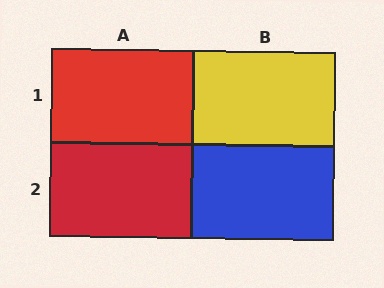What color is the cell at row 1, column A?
Red.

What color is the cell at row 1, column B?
Yellow.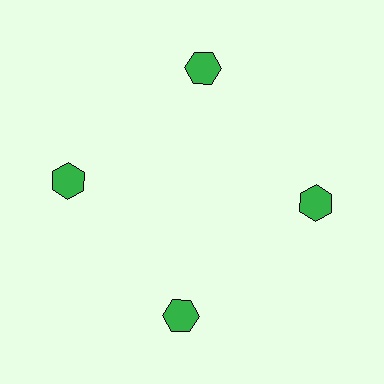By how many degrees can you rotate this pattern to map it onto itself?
The pattern maps onto itself every 90 degrees of rotation.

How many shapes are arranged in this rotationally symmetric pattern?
There are 4 shapes, arranged in 4 groups of 1.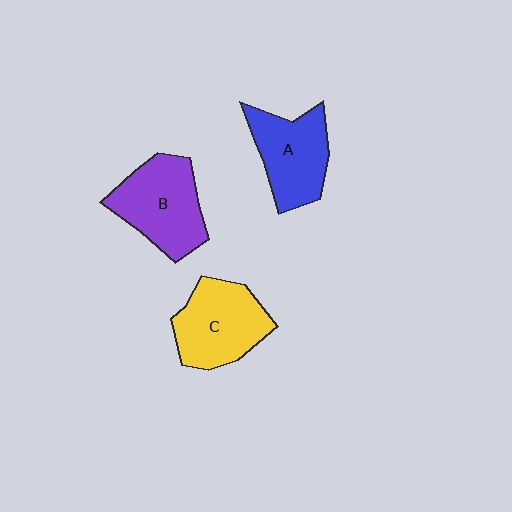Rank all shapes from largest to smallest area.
From largest to smallest: B (purple), C (yellow), A (blue).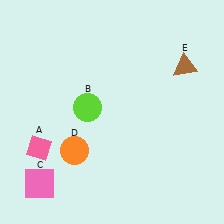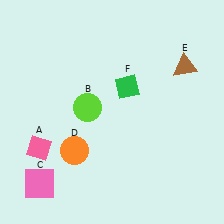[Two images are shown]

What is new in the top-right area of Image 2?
A green diamond (F) was added in the top-right area of Image 2.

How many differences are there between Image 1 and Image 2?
There is 1 difference between the two images.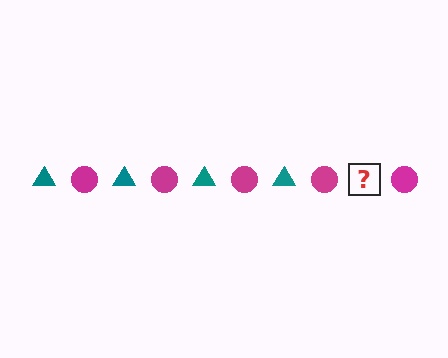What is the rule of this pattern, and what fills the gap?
The rule is that the pattern alternates between teal triangle and magenta circle. The gap should be filled with a teal triangle.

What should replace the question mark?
The question mark should be replaced with a teal triangle.